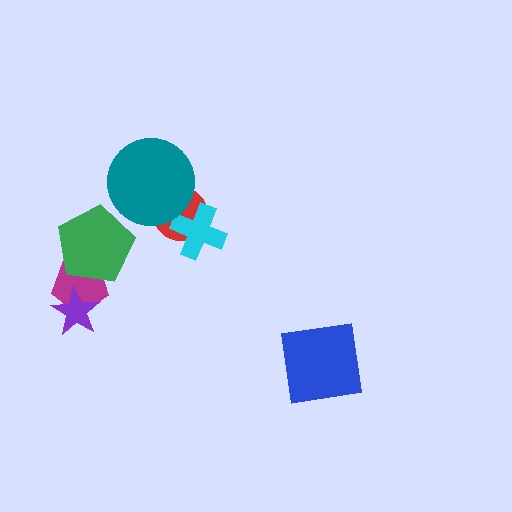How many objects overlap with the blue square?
0 objects overlap with the blue square.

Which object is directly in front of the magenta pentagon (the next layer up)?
The green pentagon is directly in front of the magenta pentagon.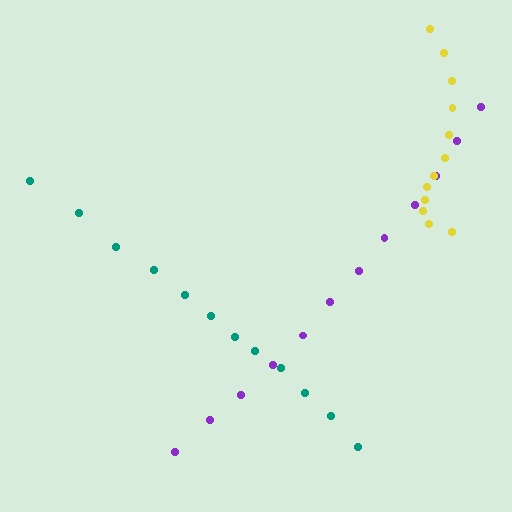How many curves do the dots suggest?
There are 3 distinct paths.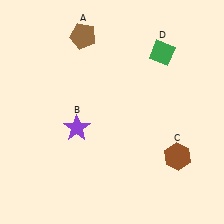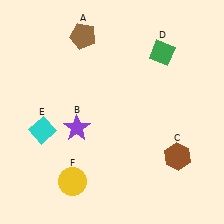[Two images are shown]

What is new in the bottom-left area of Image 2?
A cyan diamond (E) was added in the bottom-left area of Image 2.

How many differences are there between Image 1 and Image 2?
There are 2 differences between the two images.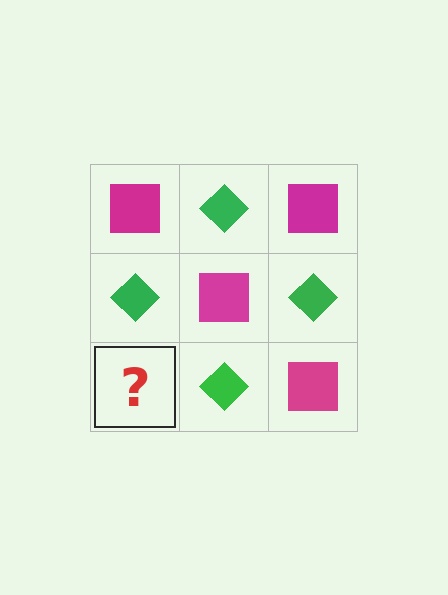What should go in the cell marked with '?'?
The missing cell should contain a magenta square.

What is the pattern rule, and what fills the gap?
The rule is that it alternates magenta square and green diamond in a checkerboard pattern. The gap should be filled with a magenta square.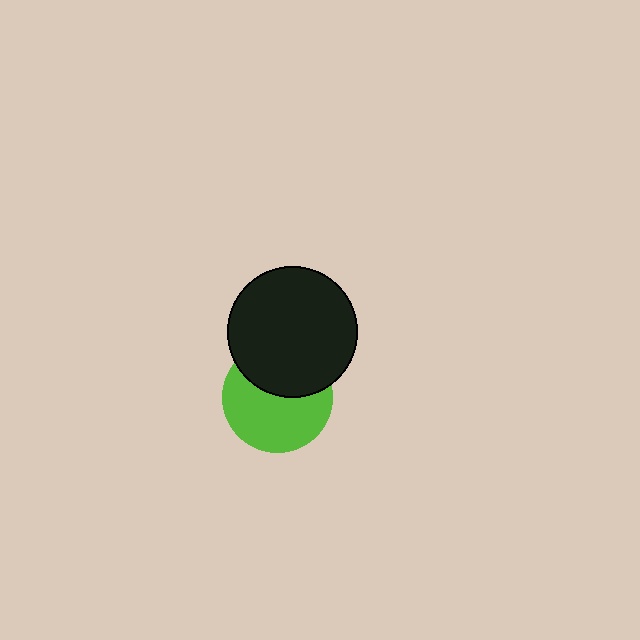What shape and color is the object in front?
The object in front is a black circle.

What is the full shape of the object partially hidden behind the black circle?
The partially hidden object is a lime circle.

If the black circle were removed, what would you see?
You would see the complete lime circle.